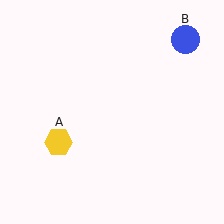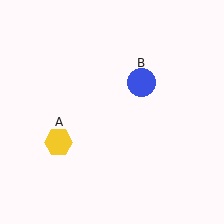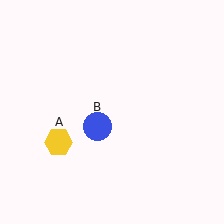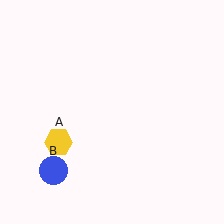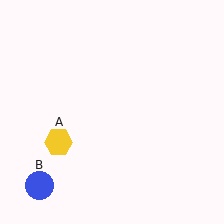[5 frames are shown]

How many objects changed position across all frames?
1 object changed position: blue circle (object B).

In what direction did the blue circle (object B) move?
The blue circle (object B) moved down and to the left.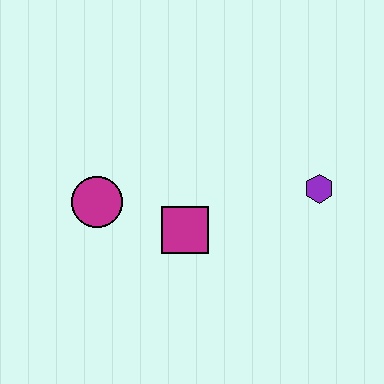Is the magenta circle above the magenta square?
Yes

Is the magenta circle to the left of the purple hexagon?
Yes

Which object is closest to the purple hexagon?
The magenta square is closest to the purple hexagon.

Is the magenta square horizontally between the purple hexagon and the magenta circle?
Yes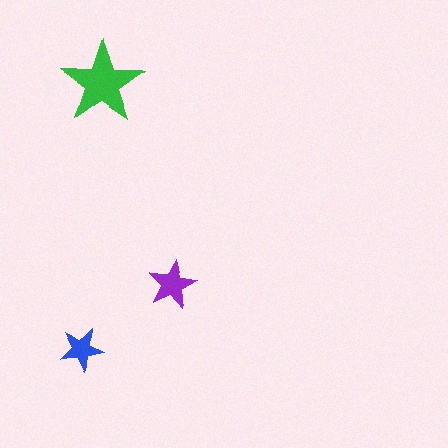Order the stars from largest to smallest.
the green one, the purple one, the blue one.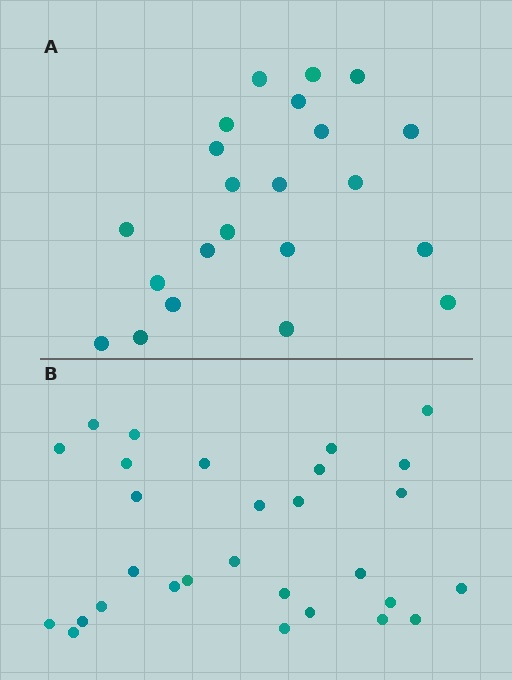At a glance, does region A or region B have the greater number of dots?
Region B (the bottom region) has more dots.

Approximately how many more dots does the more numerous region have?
Region B has roughly 8 or so more dots than region A.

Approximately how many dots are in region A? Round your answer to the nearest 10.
About 20 dots. (The exact count is 22, which rounds to 20.)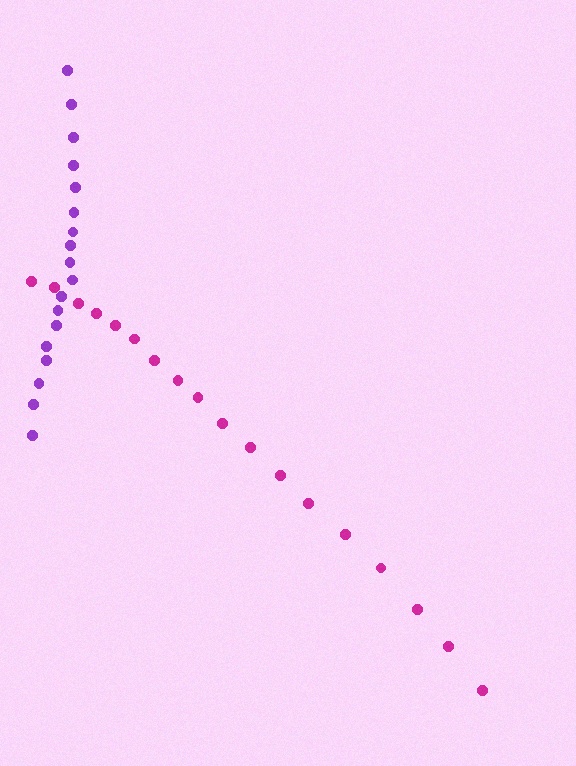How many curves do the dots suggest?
There are 2 distinct paths.